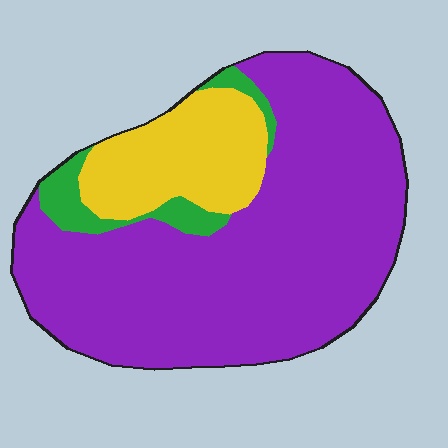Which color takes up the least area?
Green, at roughly 5%.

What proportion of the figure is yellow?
Yellow takes up less than a quarter of the figure.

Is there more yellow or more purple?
Purple.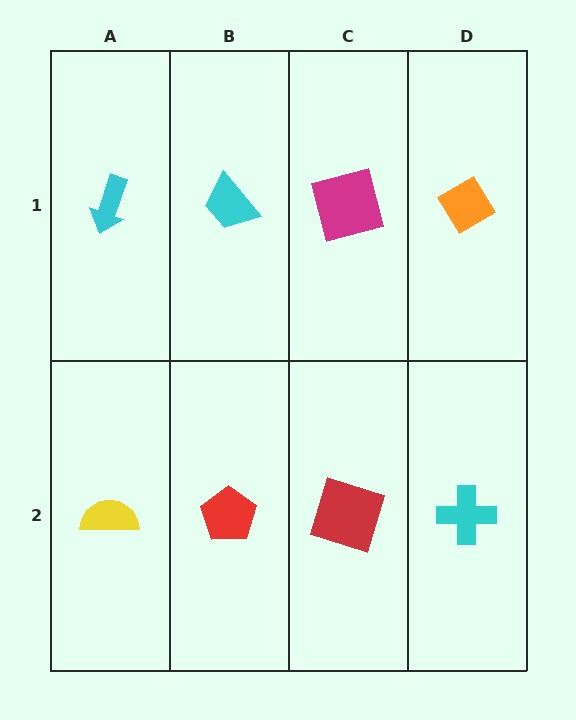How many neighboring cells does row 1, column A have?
2.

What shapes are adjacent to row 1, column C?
A red square (row 2, column C), a cyan trapezoid (row 1, column B), an orange diamond (row 1, column D).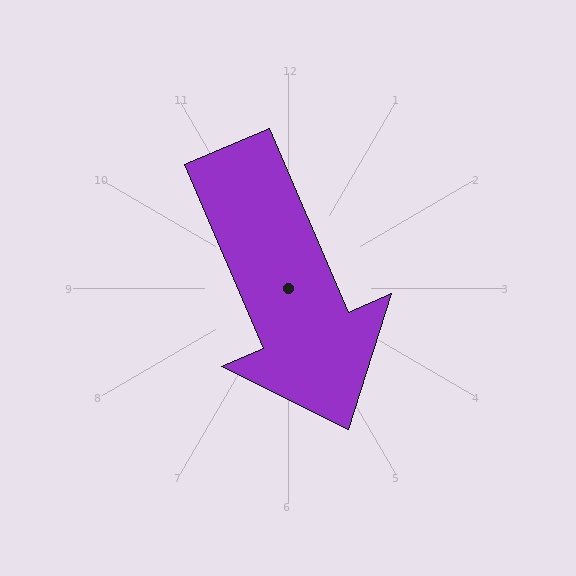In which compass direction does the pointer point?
Southeast.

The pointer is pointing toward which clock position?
Roughly 5 o'clock.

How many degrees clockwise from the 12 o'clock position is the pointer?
Approximately 157 degrees.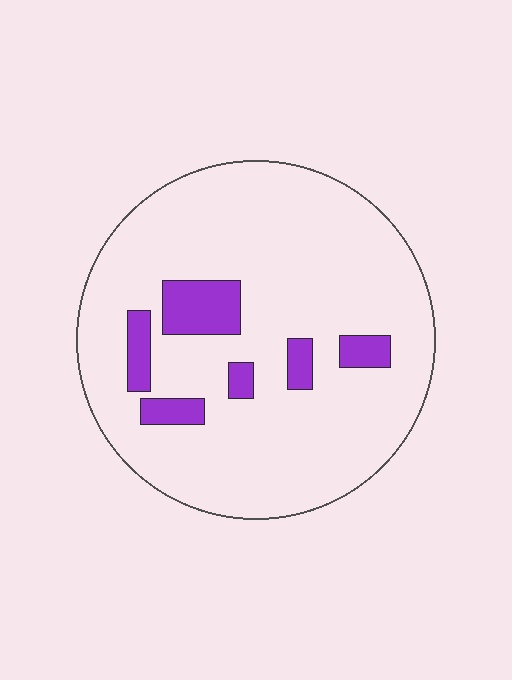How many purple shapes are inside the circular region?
6.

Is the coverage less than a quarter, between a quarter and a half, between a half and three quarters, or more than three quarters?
Less than a quarter.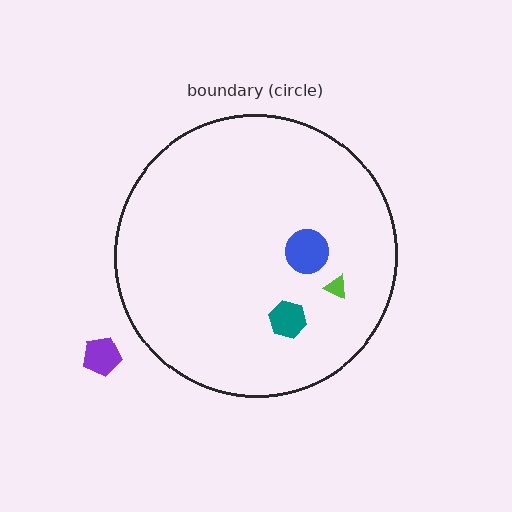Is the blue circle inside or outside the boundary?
Inside.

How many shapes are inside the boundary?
3 inside, 1 outside.